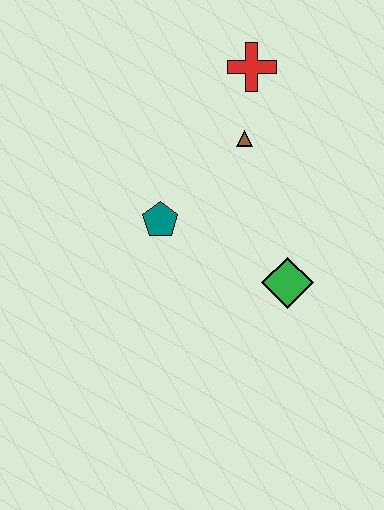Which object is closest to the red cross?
The brown triangle is closest to the red cross.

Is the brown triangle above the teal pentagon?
Yes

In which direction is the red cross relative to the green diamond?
The red cross is above the green diamond.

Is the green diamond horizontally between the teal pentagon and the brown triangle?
No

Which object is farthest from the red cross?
The green diamond is farthest from the red cross.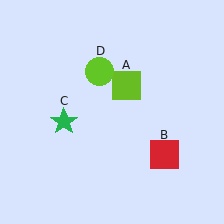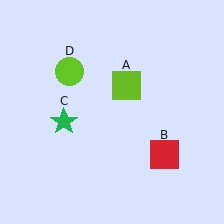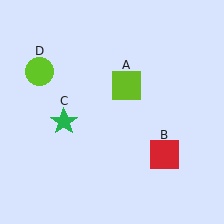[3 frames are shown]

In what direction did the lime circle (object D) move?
The lime circle (object D) moved left.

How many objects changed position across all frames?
1 object changed position: lime circle (object D).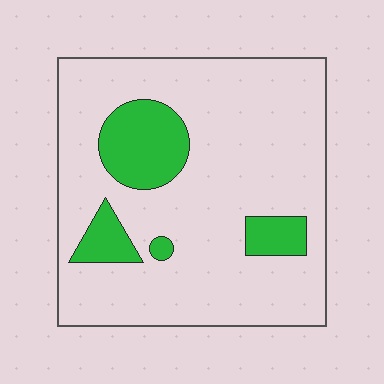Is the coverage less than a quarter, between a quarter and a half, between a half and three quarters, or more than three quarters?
Less than a quarter.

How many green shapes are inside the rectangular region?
4.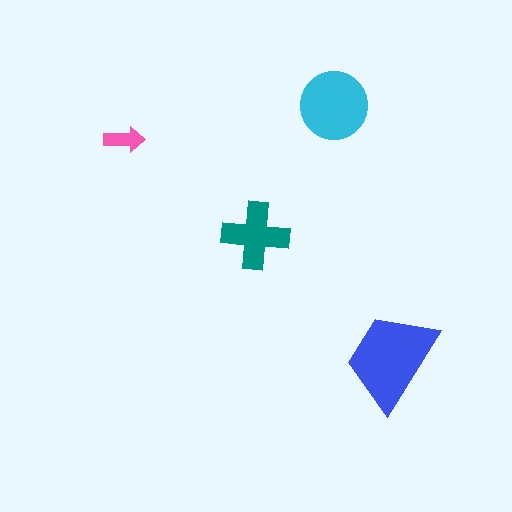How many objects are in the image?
There are 4 objects in the image.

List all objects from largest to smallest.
The blue trapezoid, the cyan circle, the teal cross, the pink arrow.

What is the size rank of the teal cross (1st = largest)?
3rd.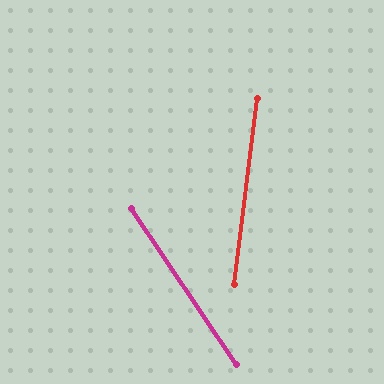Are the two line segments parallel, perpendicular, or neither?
Neither parallel nor perpendicular — they differ by about 41°.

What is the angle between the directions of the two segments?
Approximately 41 degrees.